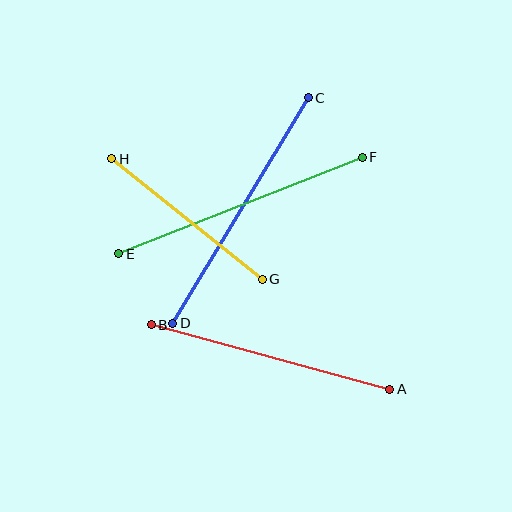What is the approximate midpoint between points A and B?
The midpoint is at approximately (271, 357) pixels.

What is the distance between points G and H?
The distance is approximately 193 pixels.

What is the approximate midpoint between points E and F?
The midpoint is at approximately (240, 206) pixels.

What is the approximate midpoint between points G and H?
The midpoint is at approximately (187, 219) pixels.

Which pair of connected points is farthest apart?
Points C and D are farthest apart.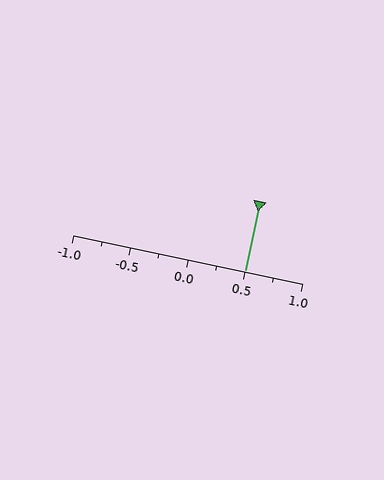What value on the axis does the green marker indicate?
The marker indicates approximately 0.5.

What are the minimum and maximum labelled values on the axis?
The axis runs from -1.0 to 1.0.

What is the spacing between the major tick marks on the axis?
The major ticks are spaced 0.5 apart.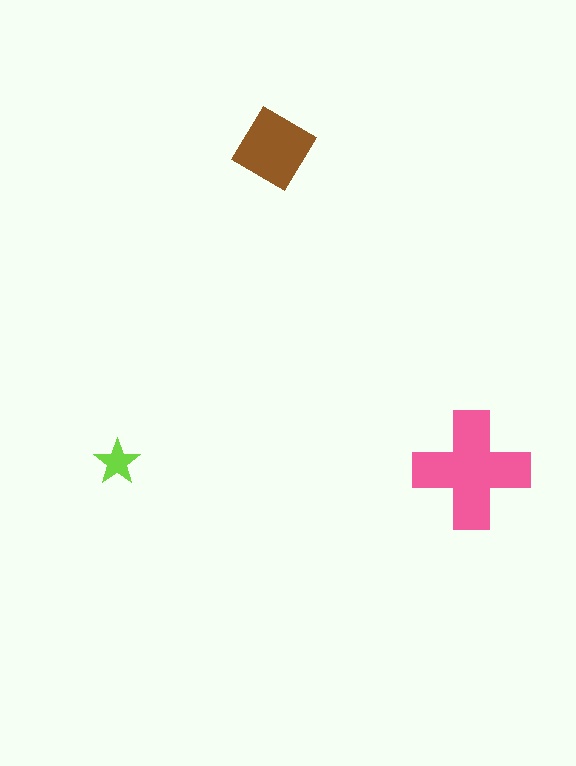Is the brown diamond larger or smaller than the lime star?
Larger.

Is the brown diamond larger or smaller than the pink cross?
Smaller.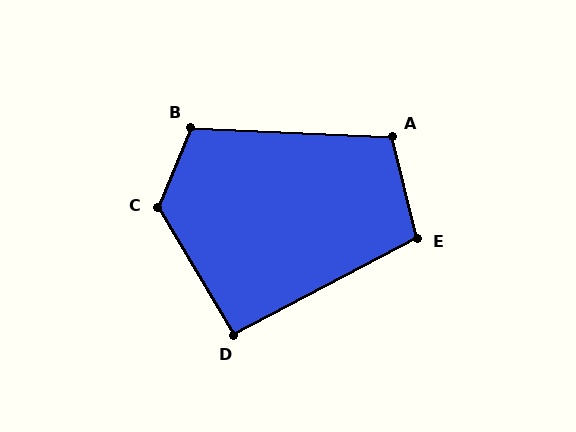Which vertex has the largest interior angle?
C, at approximately 126 degrees.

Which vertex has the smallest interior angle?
D, at approximately 93 degrees.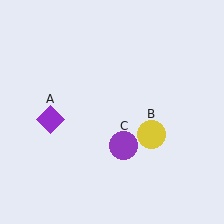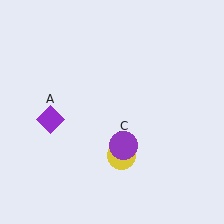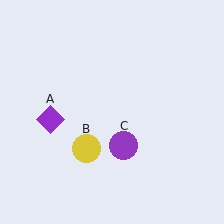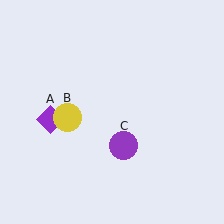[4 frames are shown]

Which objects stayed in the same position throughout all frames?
Purple diamond (object A) and purple circle (object C) remained stationary.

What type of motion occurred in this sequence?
The yellow circle (object B) rotated clockwise around the center of the scene.